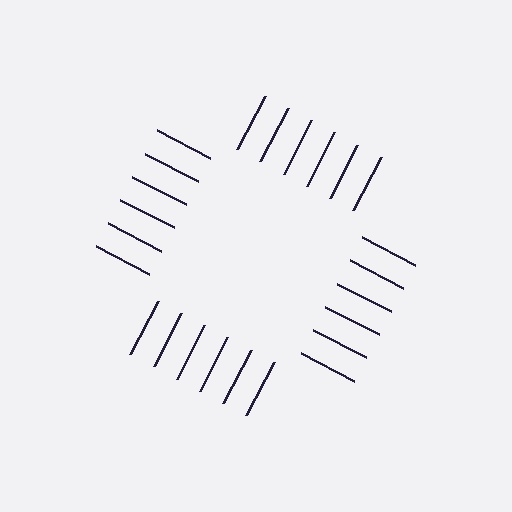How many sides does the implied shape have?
4 sides — the line-ends trace a square.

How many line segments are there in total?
24 — 6 along each of the 4 edges.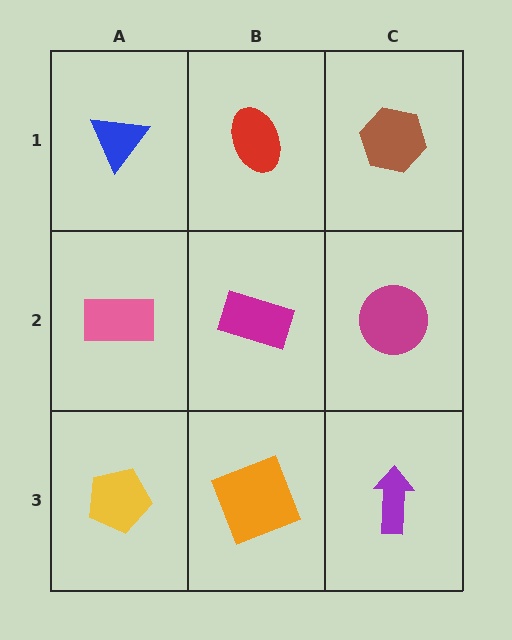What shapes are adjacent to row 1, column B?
A magenta rectangle (row 2, column B), a blue triangle (row 1, column A), a brown hexagon (row 1, column C).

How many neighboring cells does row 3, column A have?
2.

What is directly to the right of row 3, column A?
An orange square.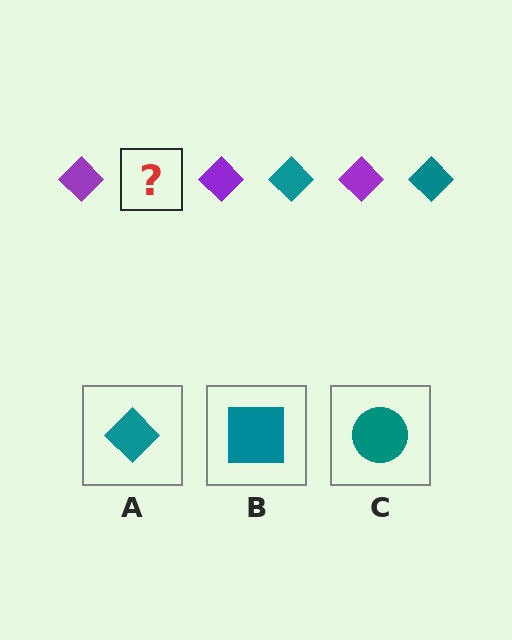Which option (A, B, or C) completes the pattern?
A.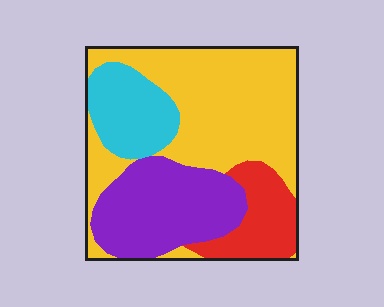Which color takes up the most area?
Yellow, at roughly 45%.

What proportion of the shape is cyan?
Cyan covers around 15% of the shape.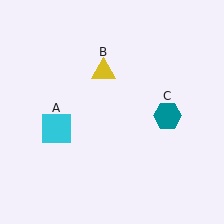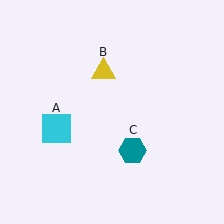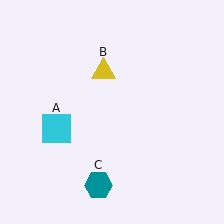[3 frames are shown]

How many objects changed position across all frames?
1 object changed position: teal hexagon (object C).